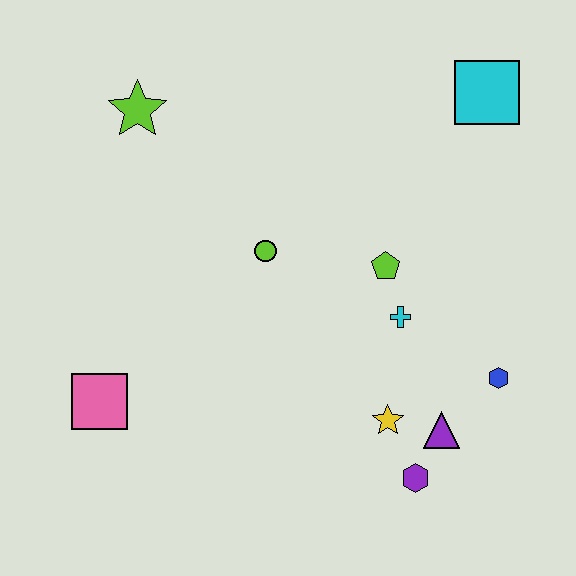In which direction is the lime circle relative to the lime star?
The lime circle is below the lime star.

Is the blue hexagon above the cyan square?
No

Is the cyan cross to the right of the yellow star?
Yes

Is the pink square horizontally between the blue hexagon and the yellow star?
No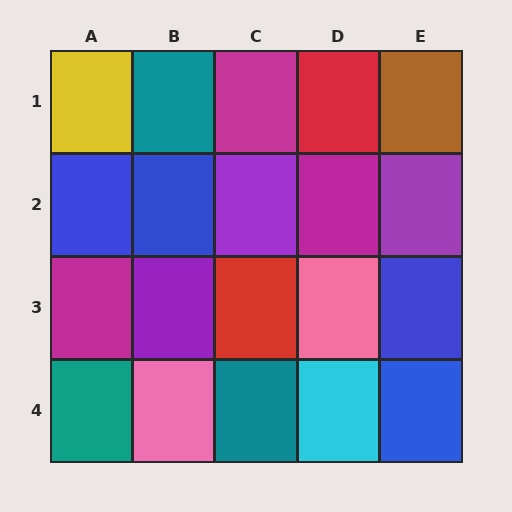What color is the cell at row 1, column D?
Red.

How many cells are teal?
3 cells are teal.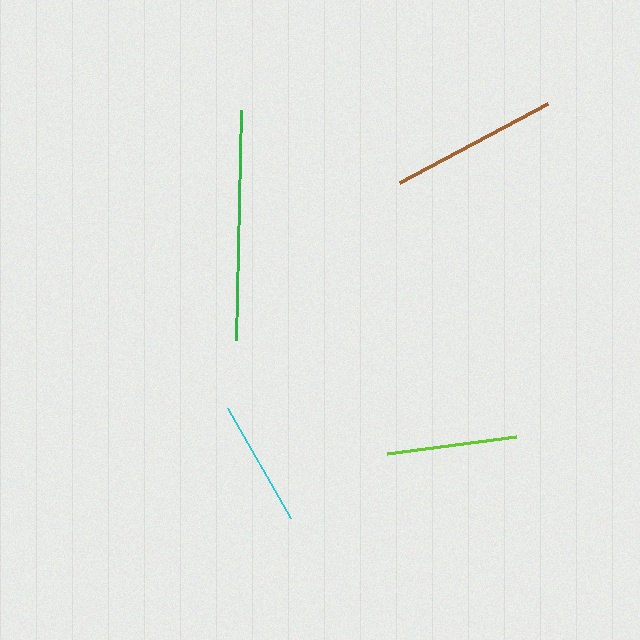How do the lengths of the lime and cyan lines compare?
The lime and cyan lines are approximately the same length.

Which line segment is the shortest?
The cyan line is the shortest at approximately 127 pixels.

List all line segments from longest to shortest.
From longest to shortest: green, brown, lime, cyan.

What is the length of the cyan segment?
The cyan segment is approximately 127 pixels long.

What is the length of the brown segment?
The brown segment is approximately 168 pixels long.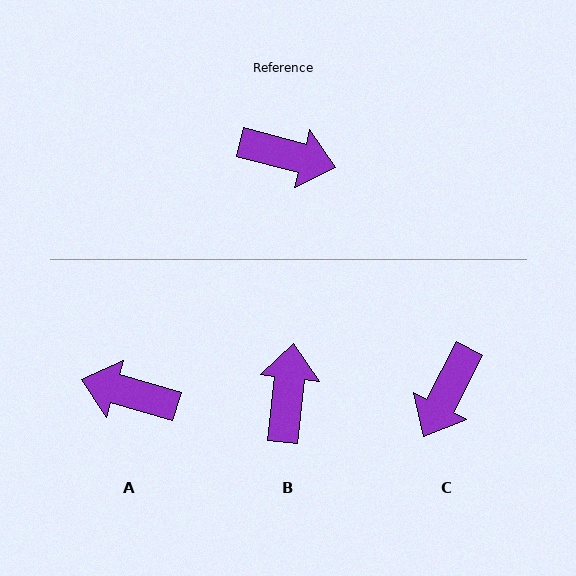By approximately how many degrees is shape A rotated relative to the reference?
Approximately 179 degrees counter-clockwise.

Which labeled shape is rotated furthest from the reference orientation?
A, about 179 degrees away.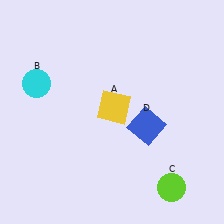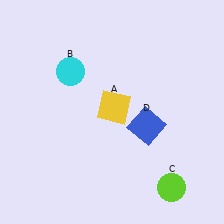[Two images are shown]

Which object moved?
The cyan circle (B) moved right.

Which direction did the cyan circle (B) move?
The cyan circle (B) moved right.